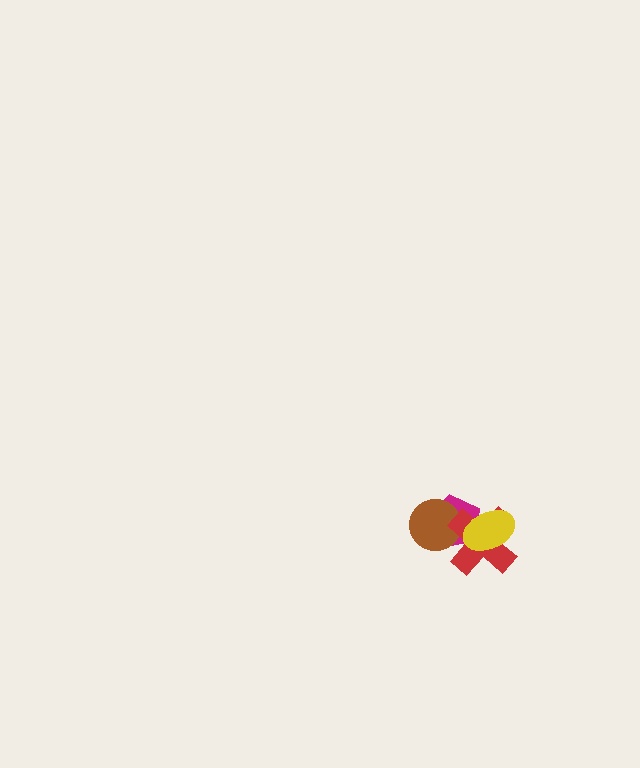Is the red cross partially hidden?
Yes, it is partially covered by another shape.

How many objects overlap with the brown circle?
2 objects overlap with the brown circle.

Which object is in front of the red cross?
The yellow ellipse is in front of the red cross.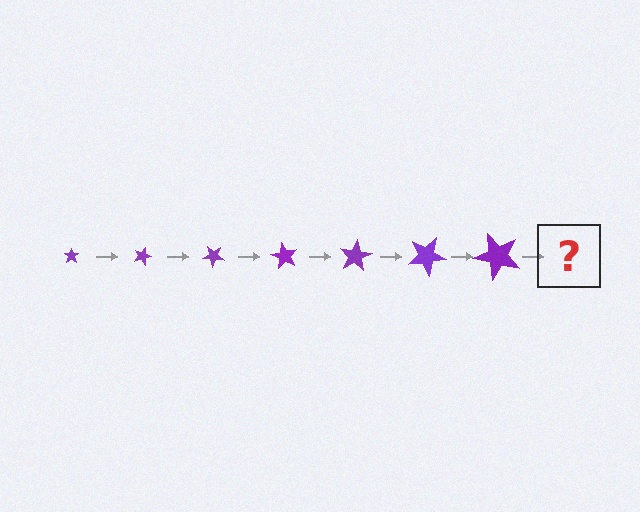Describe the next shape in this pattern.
It should be a star, larger than the previous one and rotated 140 degrees from the start.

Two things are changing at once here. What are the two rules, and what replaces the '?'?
The two rules are that the star grows larger each step and it rotates 20 degrees each step. The '?' should be a star, larger than the previous one and rotated 140 degrees from the start.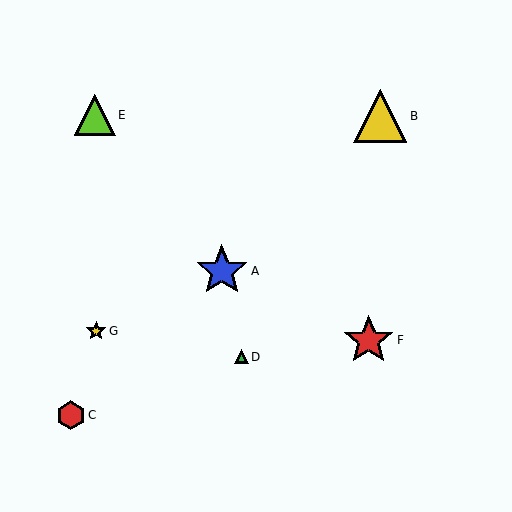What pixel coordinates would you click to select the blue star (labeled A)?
Click at (222, 271) to select the blue star A.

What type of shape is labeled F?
Shape F is a red star.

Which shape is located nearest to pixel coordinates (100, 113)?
The lime triangle (labeled E) at (95, 115) is nearest to that location.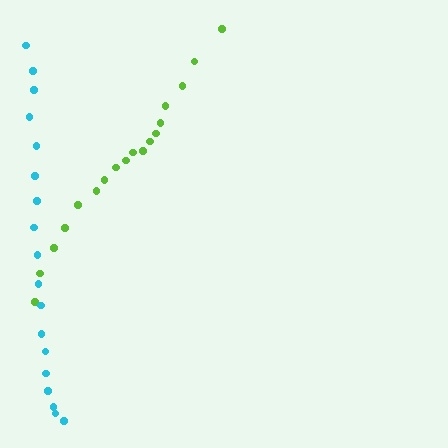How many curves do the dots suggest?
There are 2 distinct paths.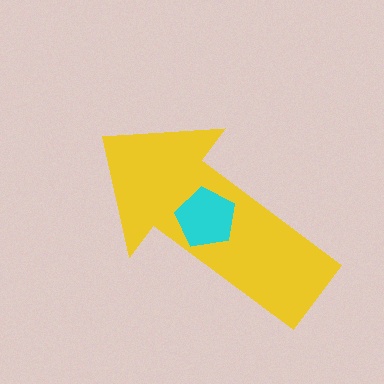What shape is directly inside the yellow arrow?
The cyan pentagon.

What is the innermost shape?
The cyan pentagon.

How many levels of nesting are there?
2.